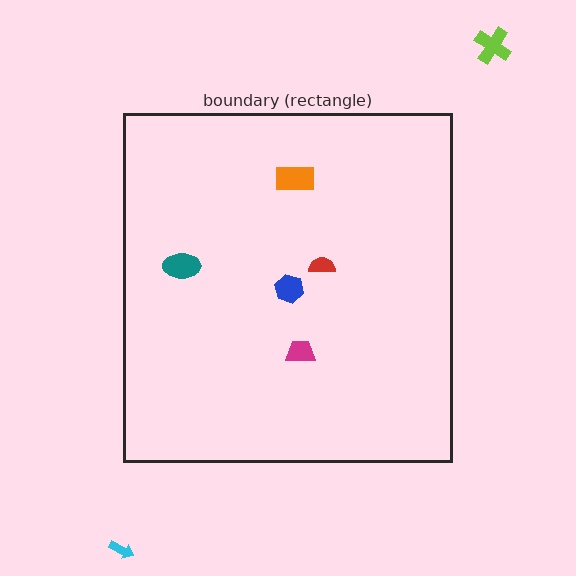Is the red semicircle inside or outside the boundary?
Inside.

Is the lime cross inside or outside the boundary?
Outside.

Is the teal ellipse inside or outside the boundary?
Inside.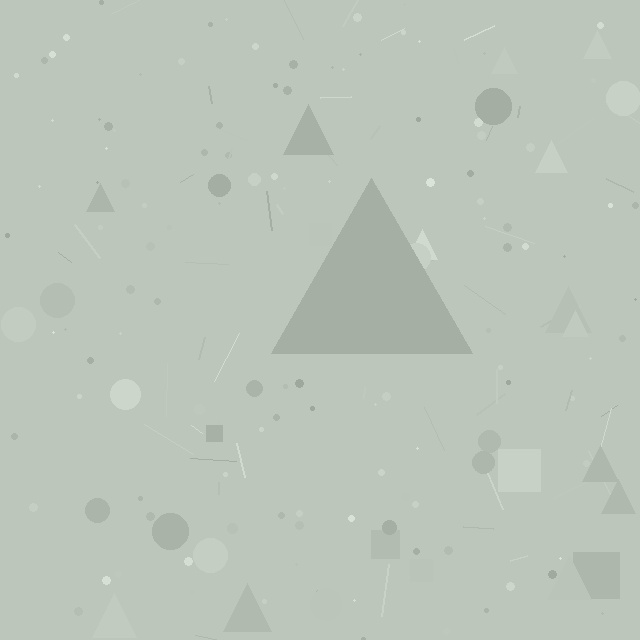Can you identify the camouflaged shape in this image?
The camouflaged shape is a triangle.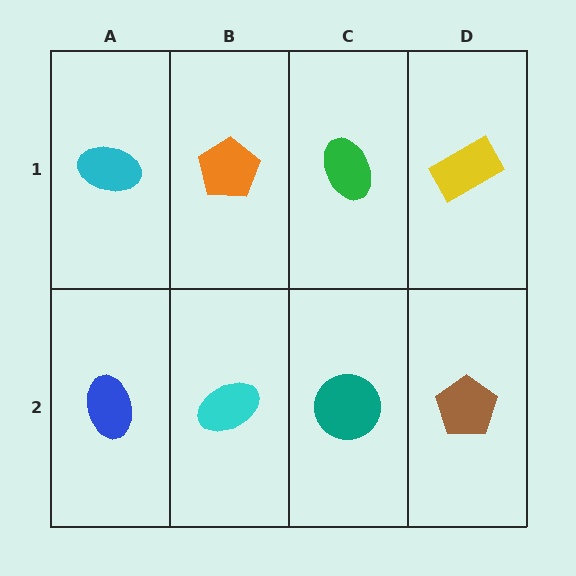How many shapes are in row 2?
4 shapes.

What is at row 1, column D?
A yellow rectangle.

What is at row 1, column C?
A green ellipse.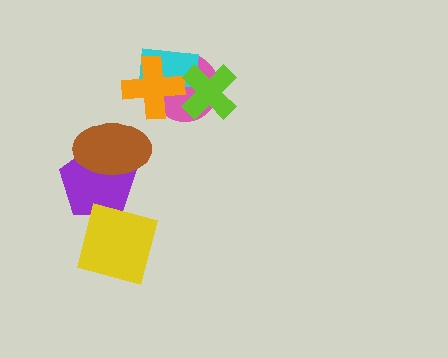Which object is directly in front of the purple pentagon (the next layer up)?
The brown ellipse is directly in front of the purple pentagon.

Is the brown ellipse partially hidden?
No, no other shape covers it.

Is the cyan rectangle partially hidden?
Yes, it is partially covered by another shape.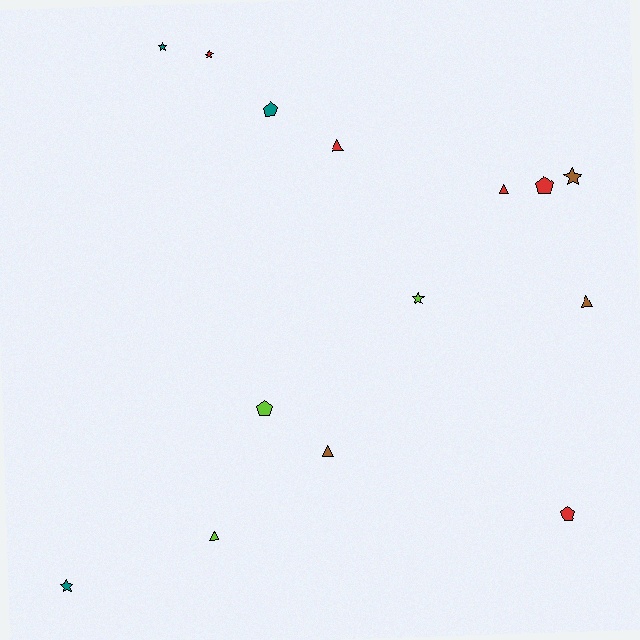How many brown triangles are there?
There are 2 brown triangles.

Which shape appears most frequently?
Star, with 5 objects.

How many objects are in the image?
There are 14 objects.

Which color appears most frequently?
Red, with 5 objects.